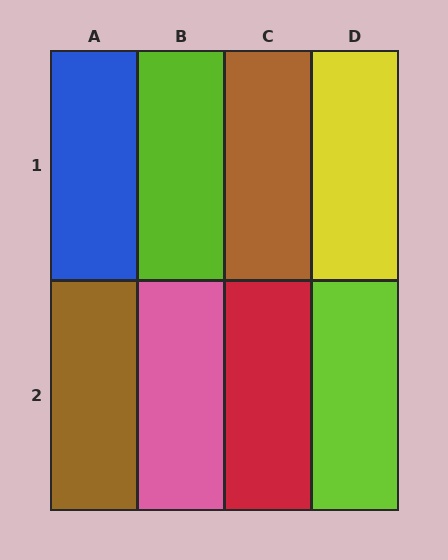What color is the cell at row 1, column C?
Brown.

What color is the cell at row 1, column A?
Blue.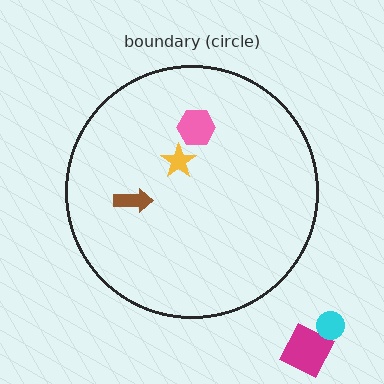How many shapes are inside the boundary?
3 inside, 2 outside.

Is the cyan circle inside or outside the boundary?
Outside.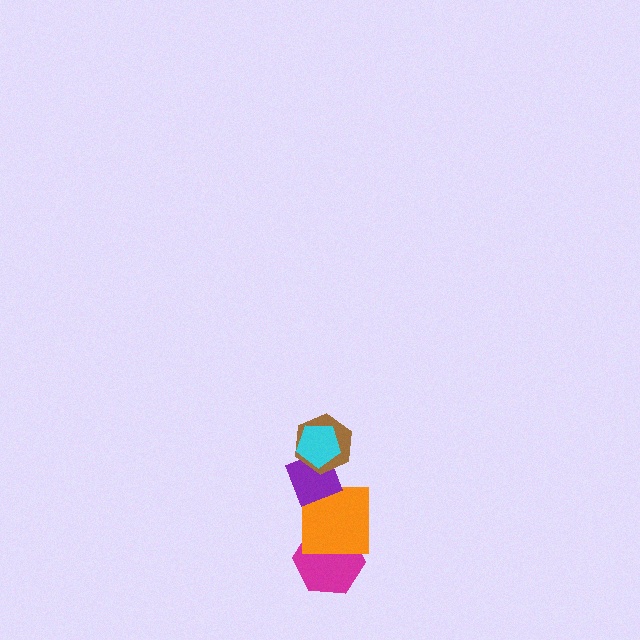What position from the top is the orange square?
The orange square is 4th from the top.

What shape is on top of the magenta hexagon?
The orange square is on top of the magenta hexagon.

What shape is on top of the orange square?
The purple diamond is on top of the orange square.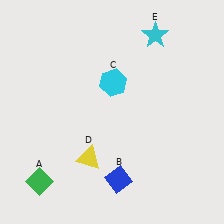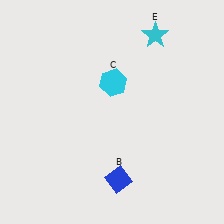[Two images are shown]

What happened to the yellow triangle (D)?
The yellow triangle (D) was removed in Image 2. It was in the bottom-left area of Image 1.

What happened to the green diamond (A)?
The green diamond (A) was removed in Image 2. It was in the bottom-left area of Image 1.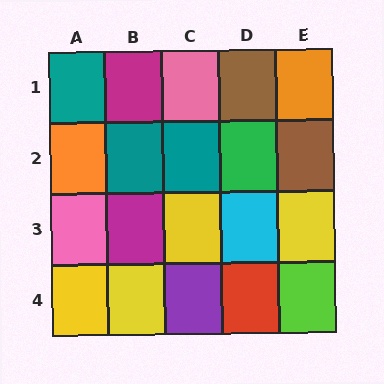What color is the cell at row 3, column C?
Yellow.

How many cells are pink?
2 cells are pink.